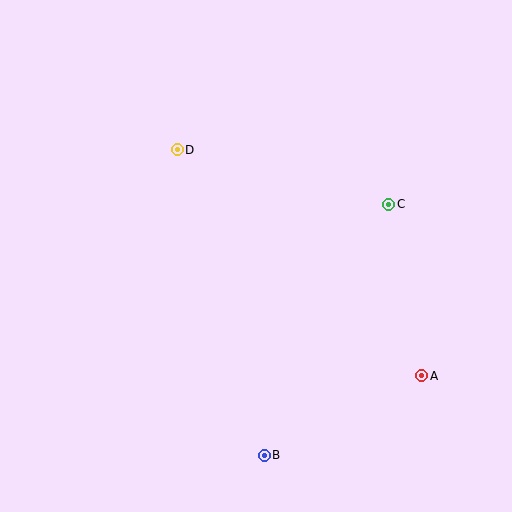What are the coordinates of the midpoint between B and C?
The midpoint between B and C is at (327, 330).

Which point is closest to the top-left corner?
Point D is closest to the top-left corner.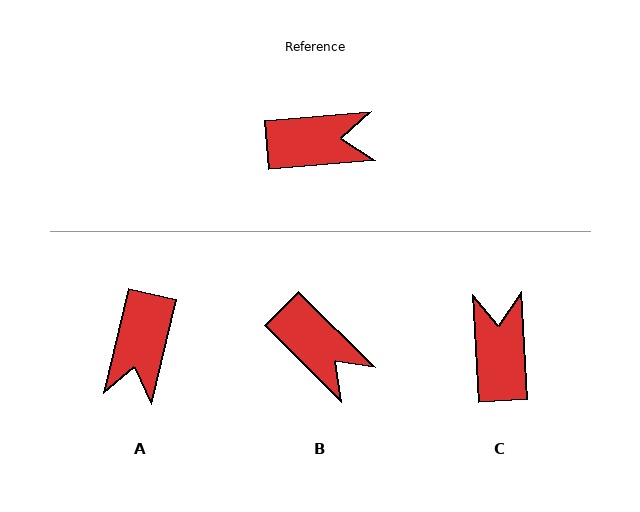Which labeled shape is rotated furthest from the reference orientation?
A, about 108 degrees away.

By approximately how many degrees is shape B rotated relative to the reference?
Approximately 50 degrees clockwise.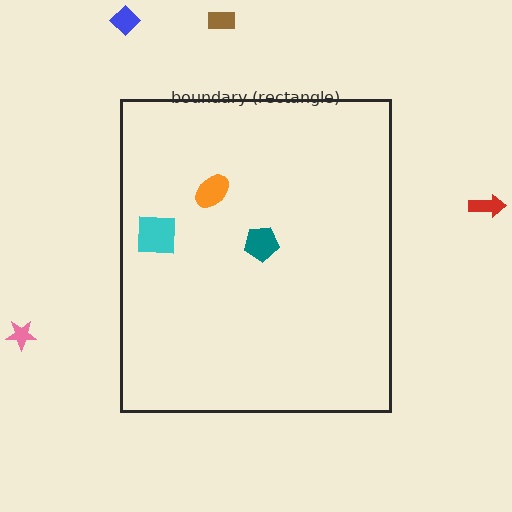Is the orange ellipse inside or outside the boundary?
Inside.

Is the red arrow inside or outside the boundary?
Outside.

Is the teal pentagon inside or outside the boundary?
Inside.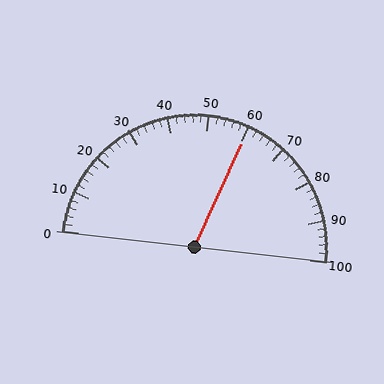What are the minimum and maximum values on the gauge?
The gauge ranges from 0 to 100.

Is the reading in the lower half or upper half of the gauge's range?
The reading is in the upper half of the range (0 to 100).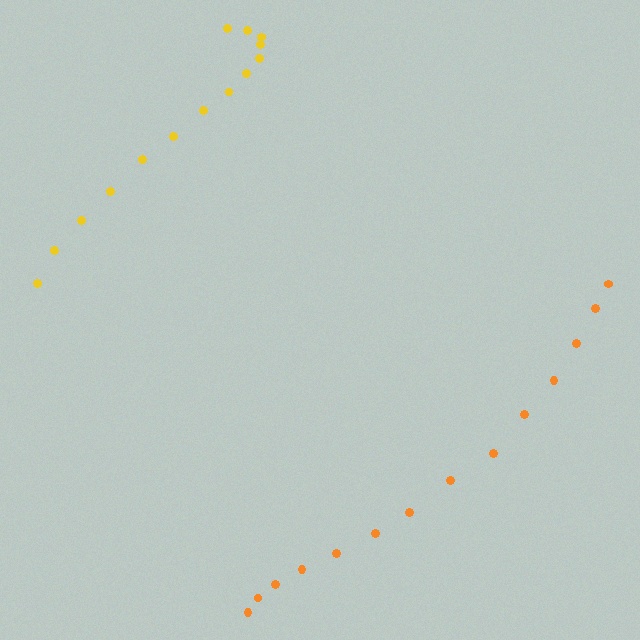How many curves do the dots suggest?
There are 2 distinct paths.